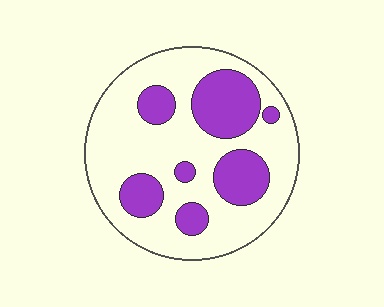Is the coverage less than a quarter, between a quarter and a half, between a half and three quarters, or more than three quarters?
Between a quarter and a half.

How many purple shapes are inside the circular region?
7.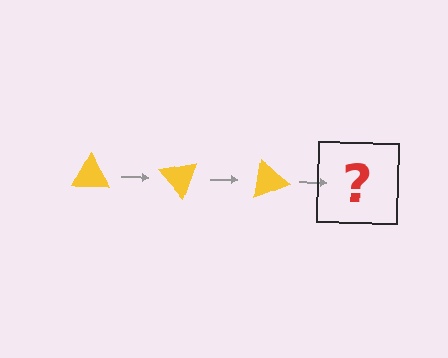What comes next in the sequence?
The next element should be a yellow triangle rotated 150 degrees.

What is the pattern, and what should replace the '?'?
The pattern is that the triangle rotates 50 degrees each step. The '?' should be a yellow triangle rotated 150 degrees.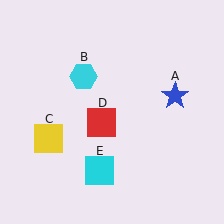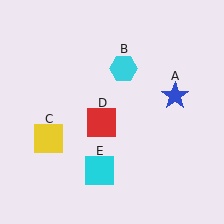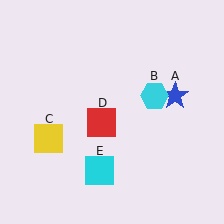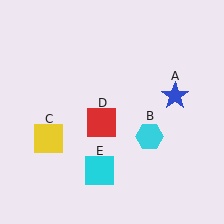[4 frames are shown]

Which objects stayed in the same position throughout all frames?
Blue star (object A) and yellow square (object C) and red square (object D) and cyan square (object E) remained stationary.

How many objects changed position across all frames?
1 object changed position: cyan hexagon (object B).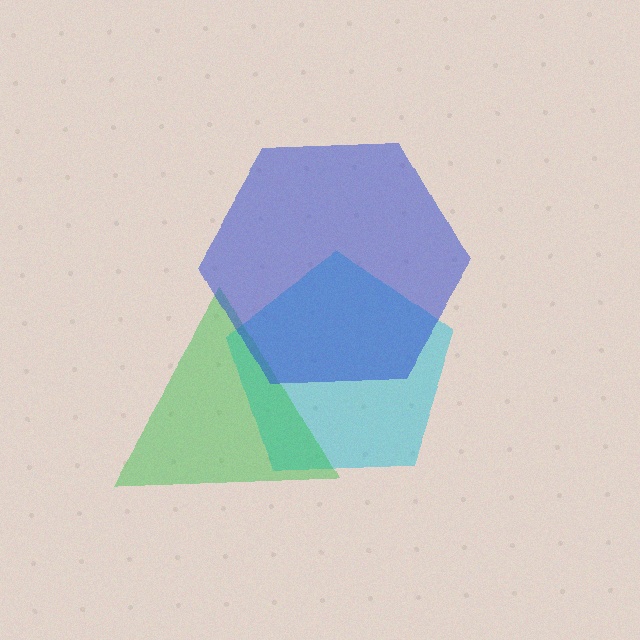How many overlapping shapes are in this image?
There are 3 overlapping shapes in the image.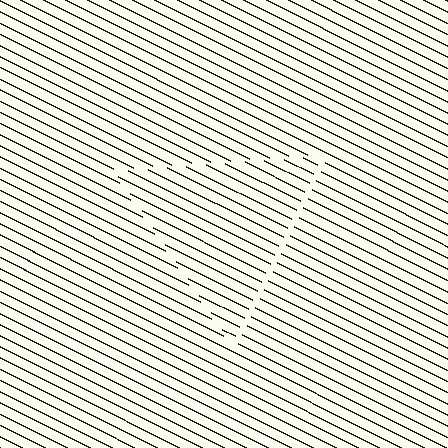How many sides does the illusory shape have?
3 sides — the line-ends trace a triangle.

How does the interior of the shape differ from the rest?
The interior of the shape contains the same grating, shifted by half a period — the contour is defined by the phase discontinuity where line-ends from the inner and outer gratings abut.